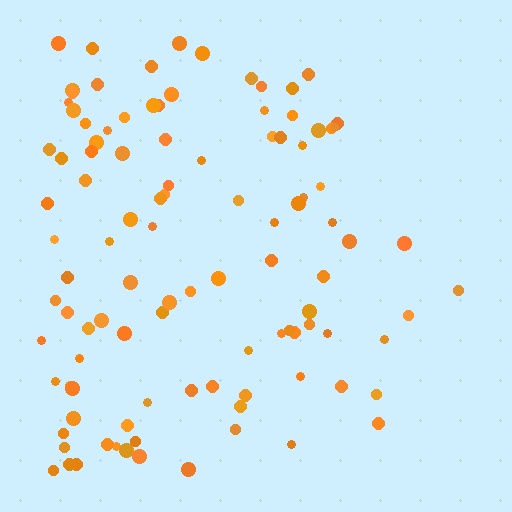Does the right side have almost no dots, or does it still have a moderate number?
Still a moderate number, just noticeably fewer than the left.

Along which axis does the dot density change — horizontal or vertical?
Horizontal.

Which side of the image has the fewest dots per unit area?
The right.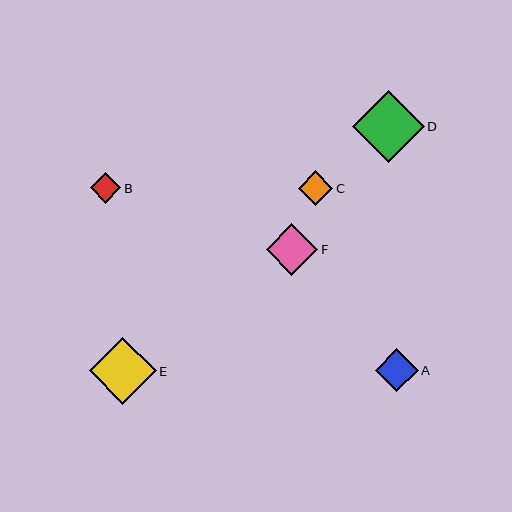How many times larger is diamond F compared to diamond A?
Diamond F is approximately 1.2 times the size of diamond A.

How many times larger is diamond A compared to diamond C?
Diamond A is approximately 1.2 times the size of diamond C.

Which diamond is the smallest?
Diamond B is the smallest with a size of approximately 31 pixels.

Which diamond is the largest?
Diamond D is the largest with a size of approximately 72 pixels.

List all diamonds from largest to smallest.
From largest to smallest: D, E, F, A, C, B.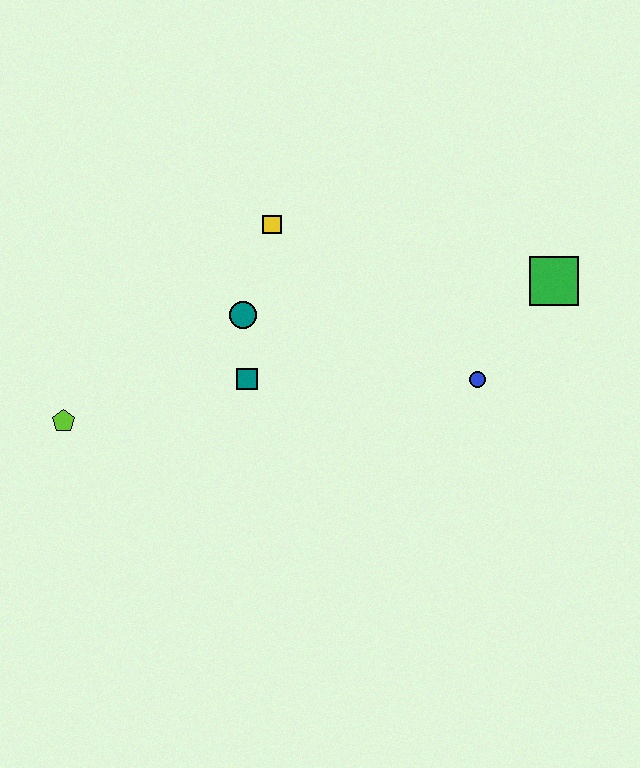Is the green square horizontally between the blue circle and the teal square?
No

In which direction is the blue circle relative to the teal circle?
The blue circle is to the right of the teal circle.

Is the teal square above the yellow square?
No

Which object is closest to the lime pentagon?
The teal square is closest to the lime pentagon.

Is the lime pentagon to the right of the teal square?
No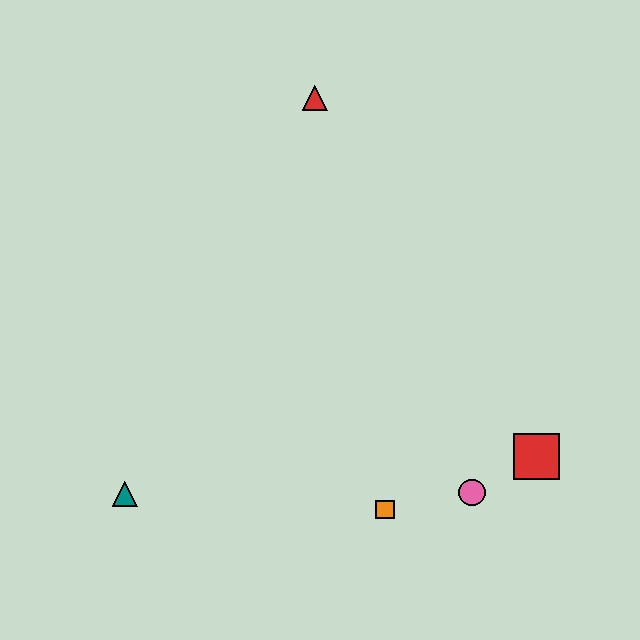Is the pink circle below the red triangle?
Yes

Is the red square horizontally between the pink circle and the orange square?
No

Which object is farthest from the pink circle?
The red triangle is farthest from the pink circle.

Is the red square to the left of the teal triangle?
No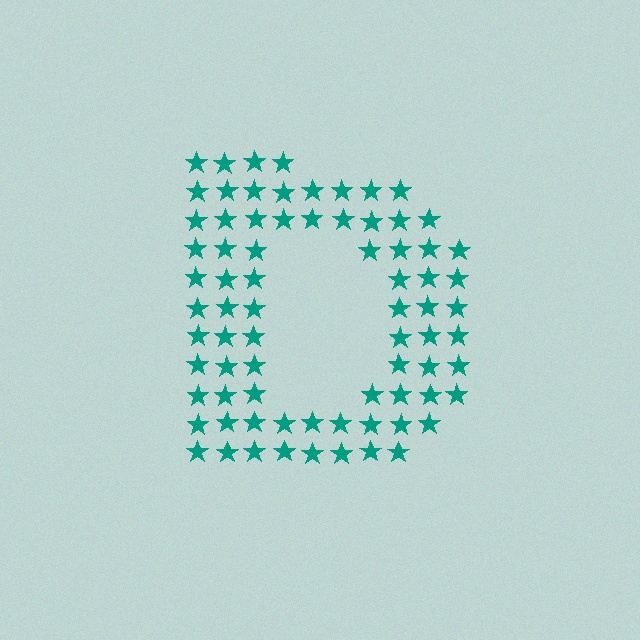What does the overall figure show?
The overall figure shows the letter D.